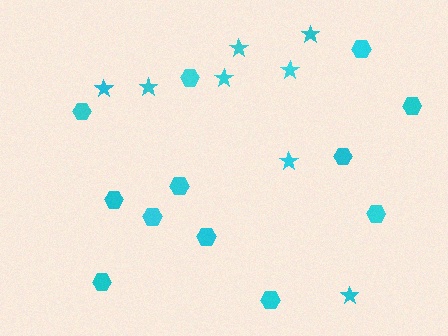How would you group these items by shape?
There are 2 groups: one group of stars (8) and one group of hexagons (12).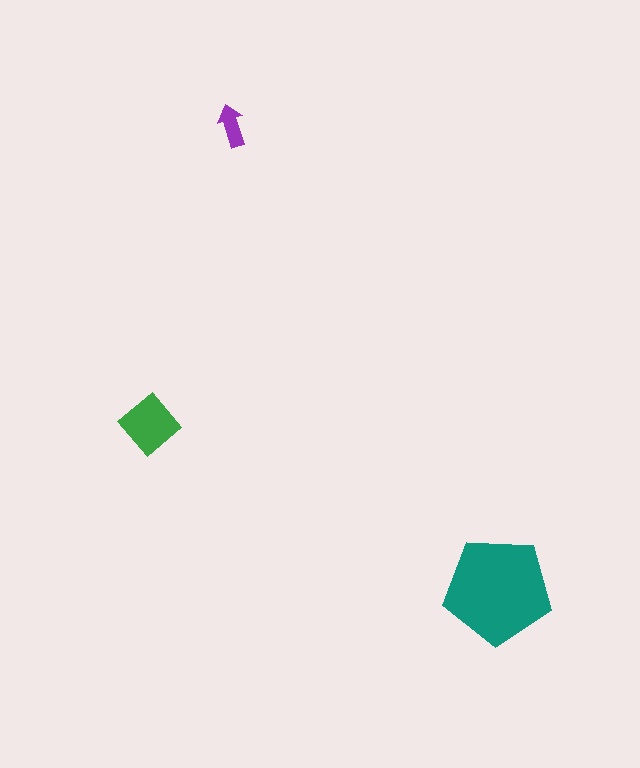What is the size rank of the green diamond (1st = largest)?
2nd.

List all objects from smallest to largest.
The purple arrow, the green diamond, the teal pentagon.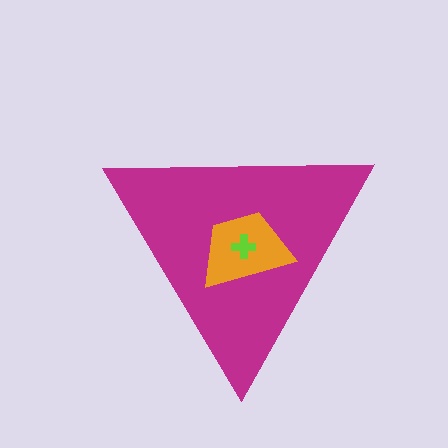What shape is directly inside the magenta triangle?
The orange trapezoid.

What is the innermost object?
The lime cross.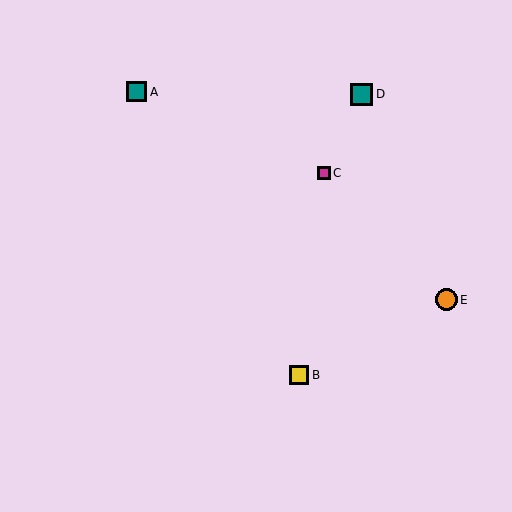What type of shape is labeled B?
Shape B is a yellow square.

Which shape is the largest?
The orange circle (labeled E) is the largest.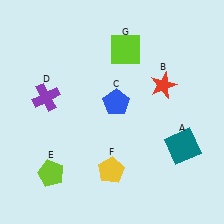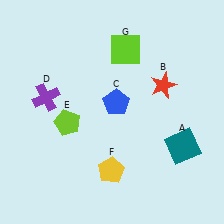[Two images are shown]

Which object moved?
The lime pentagon (E) moved up.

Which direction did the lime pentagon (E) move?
The lime pentagon (E) moved up.